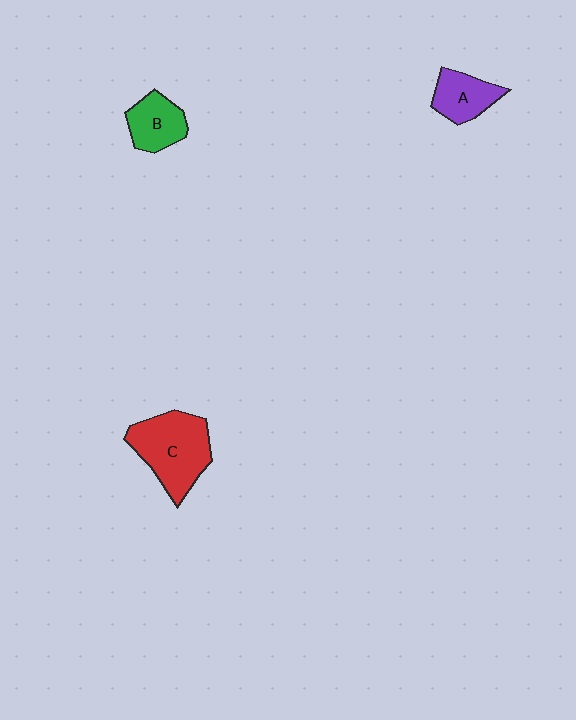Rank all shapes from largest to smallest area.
From largest to smallest: C (red), B (green), A (purple).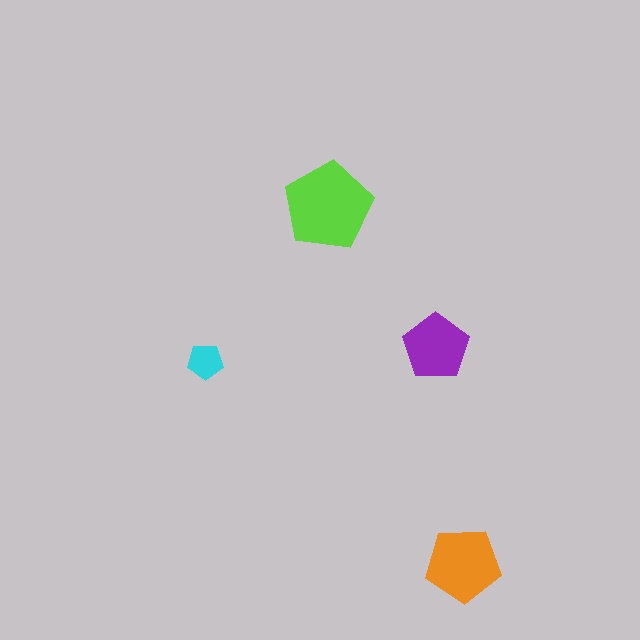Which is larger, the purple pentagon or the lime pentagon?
The lime one.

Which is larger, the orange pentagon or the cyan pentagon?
The orange one.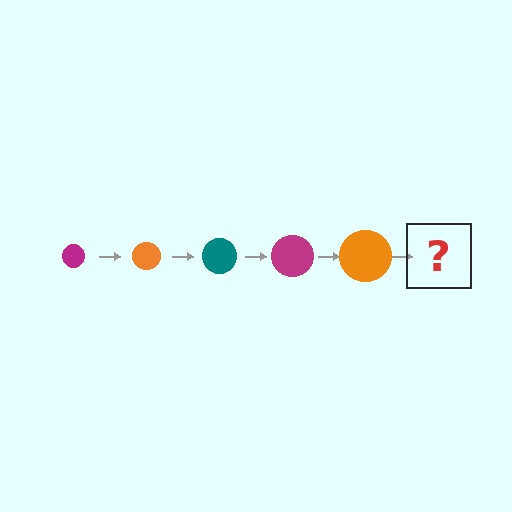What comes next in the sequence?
The next element should be a teal circle, larger than the previous one.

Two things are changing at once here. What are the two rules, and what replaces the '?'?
The two rules are that the circle grows larger each step and the color cycles through magenta, orange, and teal. The '?' should be a teal circle, larger than the previous one.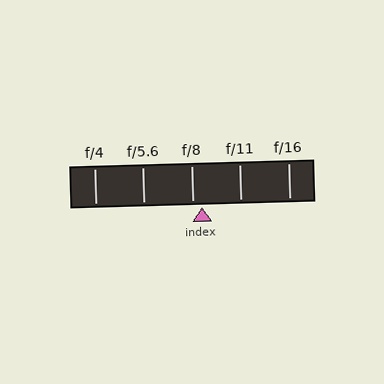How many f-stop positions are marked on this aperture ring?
There are 5 f-stop positions marked.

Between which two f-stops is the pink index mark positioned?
The index mark is between f/8 and f/11.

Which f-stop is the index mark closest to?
The index mark is closest to f/8.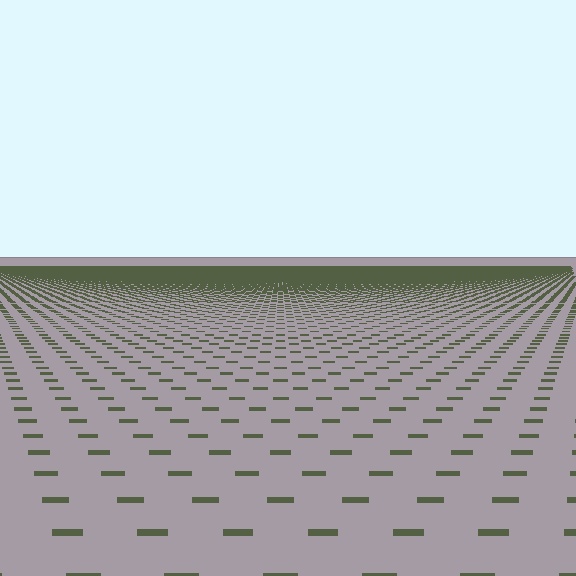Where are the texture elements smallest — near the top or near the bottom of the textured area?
Near the top.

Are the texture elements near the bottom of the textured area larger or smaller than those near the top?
Larger. Near the bottom, elements are closer to the viewer and appear at a bigger on-screen size.